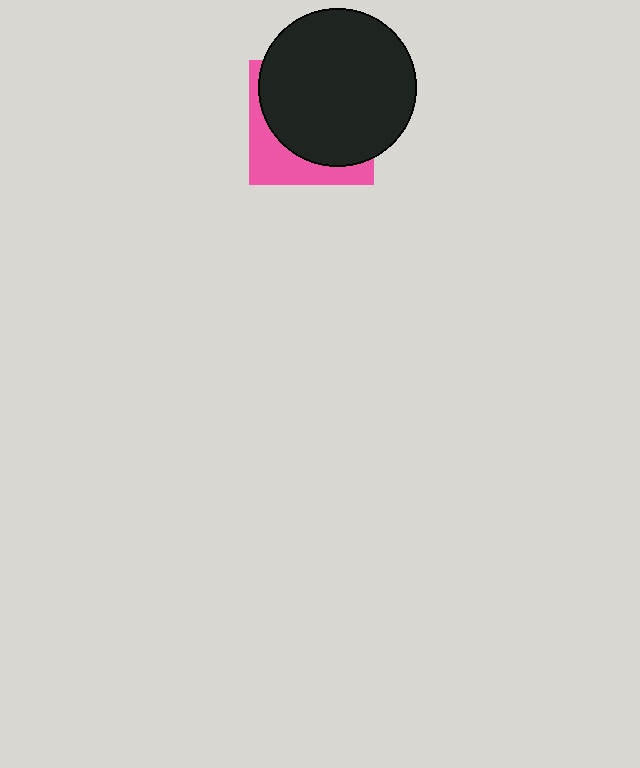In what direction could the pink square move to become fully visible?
The pink square could move toward the lower-left. That would shift it out from behind the black circle entirely.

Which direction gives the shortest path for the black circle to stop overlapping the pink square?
Moving toward the upper-right gives the shortest separation.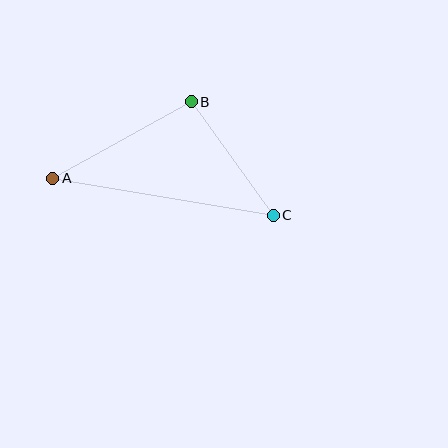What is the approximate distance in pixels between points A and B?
The distance between A and B is approximately 158 pixels.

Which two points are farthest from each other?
Points A and C are farthest from each other.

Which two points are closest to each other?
Points B and C are closest to each other.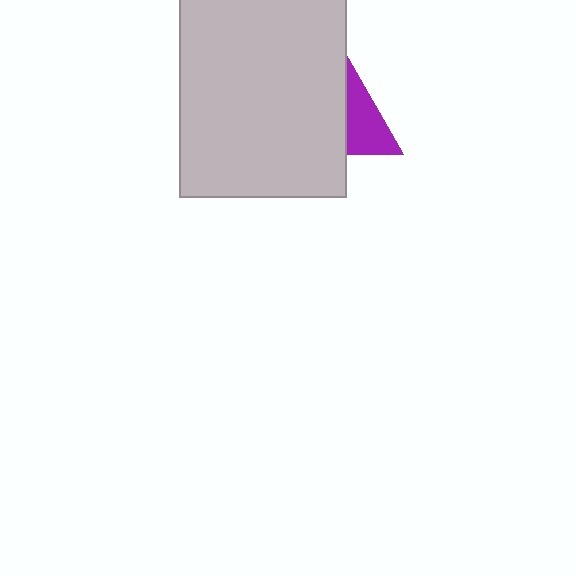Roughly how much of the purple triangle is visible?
A small part of it is visible (roughly 45%).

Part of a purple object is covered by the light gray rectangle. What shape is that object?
It is a triangle.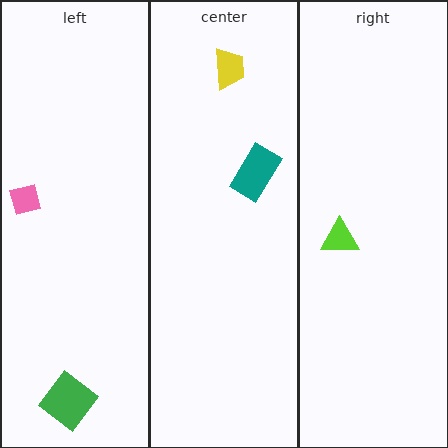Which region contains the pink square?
The left region.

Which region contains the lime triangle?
The right region.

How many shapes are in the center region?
2.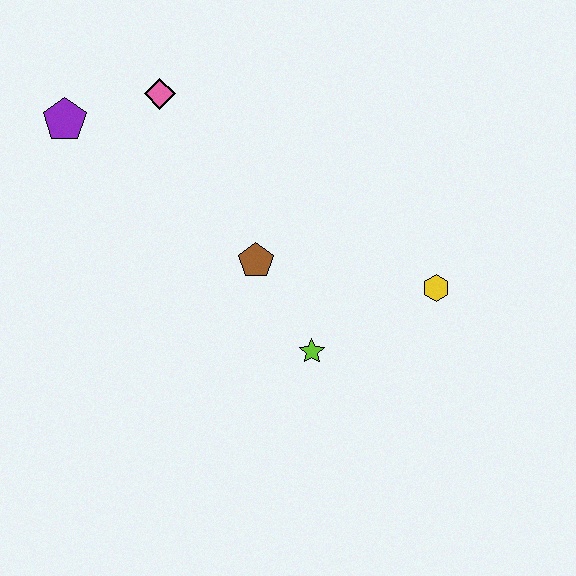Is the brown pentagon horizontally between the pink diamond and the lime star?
Yes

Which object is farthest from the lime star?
The purple pentagon is farthest from the lime star.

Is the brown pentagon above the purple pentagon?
No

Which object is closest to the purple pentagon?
The pink diamond is closest to the purple pentagon.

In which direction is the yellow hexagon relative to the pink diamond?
The yellow hexagon is to the right of the pink diamond.